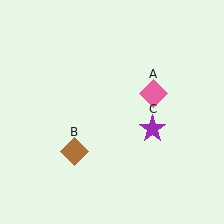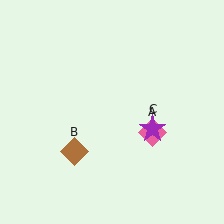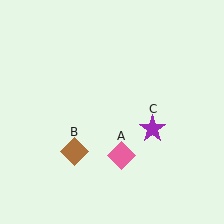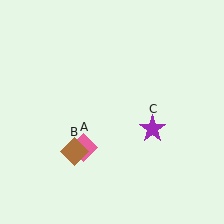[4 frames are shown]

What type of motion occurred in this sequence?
The pink diamond (object A) rotated clockwise around the center of the scene.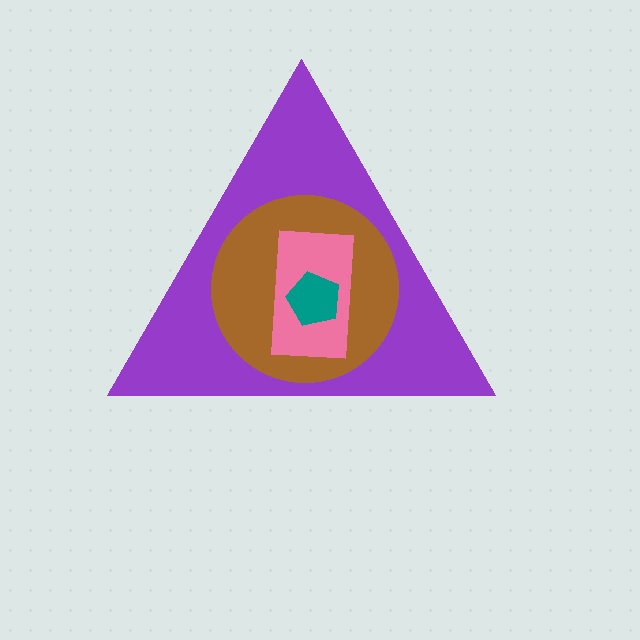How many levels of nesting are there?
4.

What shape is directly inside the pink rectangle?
The teal pentagon.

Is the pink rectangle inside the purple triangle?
Yes.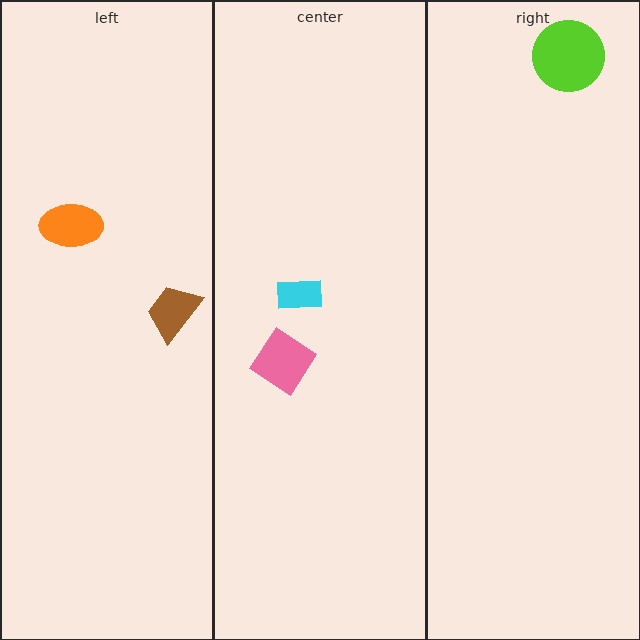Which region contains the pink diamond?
The center region.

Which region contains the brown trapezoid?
The left region.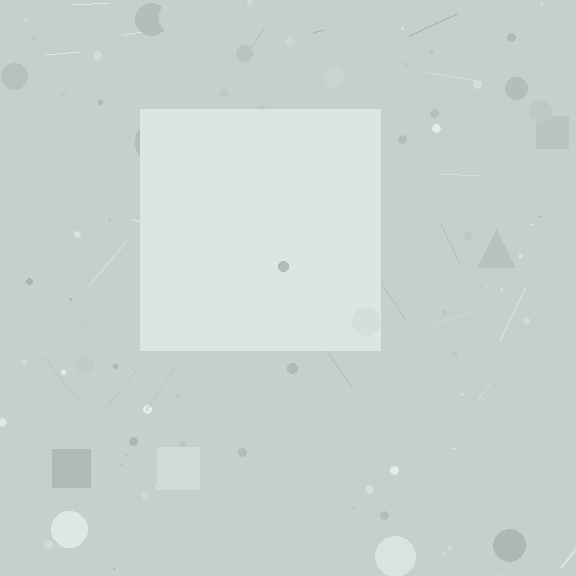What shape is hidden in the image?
A square is hidden in the image.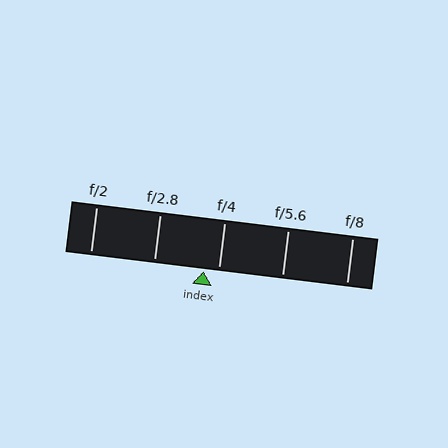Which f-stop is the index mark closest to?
The index mark is closest to f/4.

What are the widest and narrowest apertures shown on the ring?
The widest aperture shown is f/2 and the narrowest is f/8.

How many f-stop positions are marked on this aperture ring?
There are 5 f-stop positions marked.